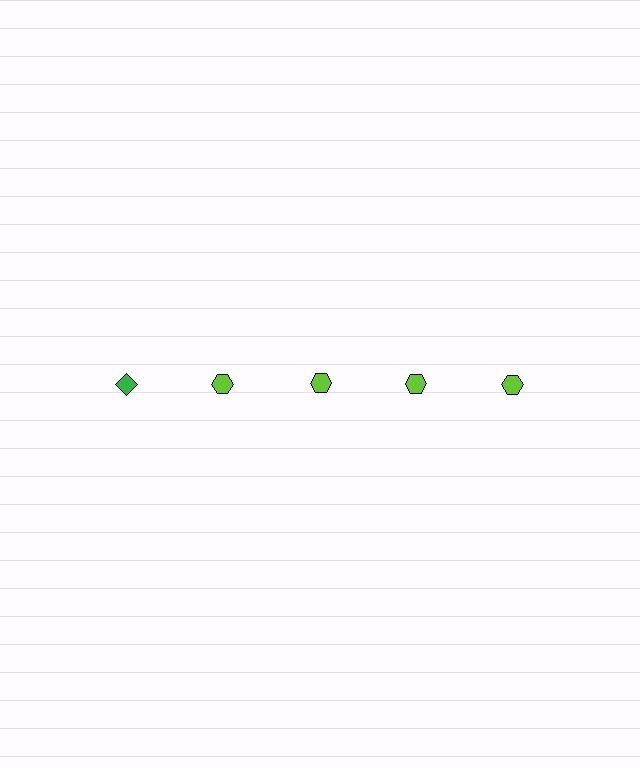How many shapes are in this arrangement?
There are 5 shapes arranged in a grid pattern.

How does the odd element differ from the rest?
It differs in both color (green instead of lime) and shape (diamond instead of hexagon).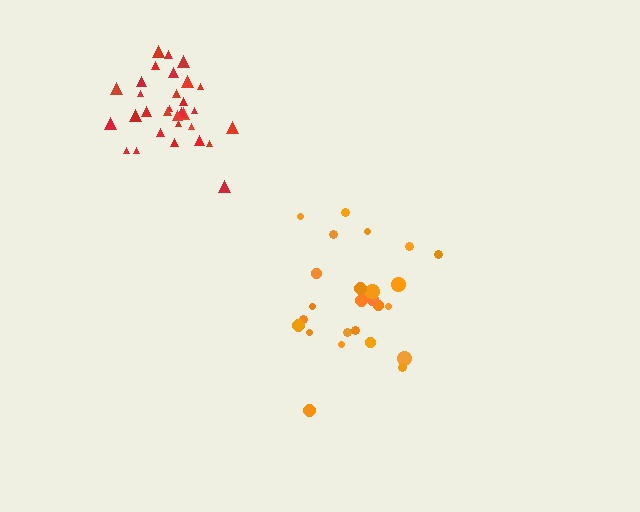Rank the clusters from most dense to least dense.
red, orange.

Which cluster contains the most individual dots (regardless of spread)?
Red (31).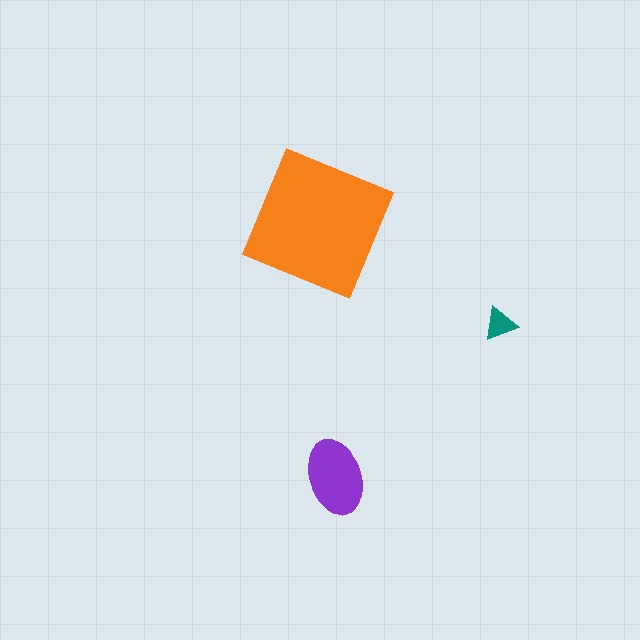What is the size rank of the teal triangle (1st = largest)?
3rd.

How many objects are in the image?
There are 3 objects in the image.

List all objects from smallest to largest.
The teal triangle, the purple ellipse, the orange square.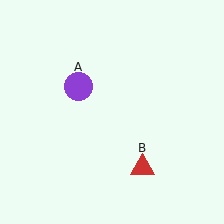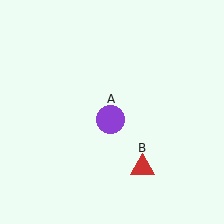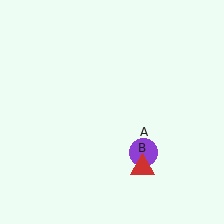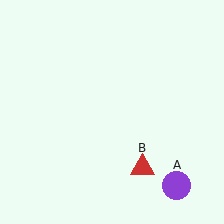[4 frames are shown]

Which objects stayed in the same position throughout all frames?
Red triangle (object B) remained stationary.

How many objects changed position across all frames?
1 object changed position: purple circle (object A).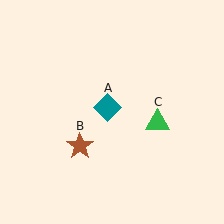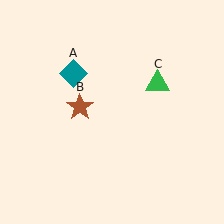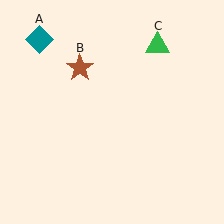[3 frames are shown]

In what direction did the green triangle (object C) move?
The green triangle (object C) moved up.